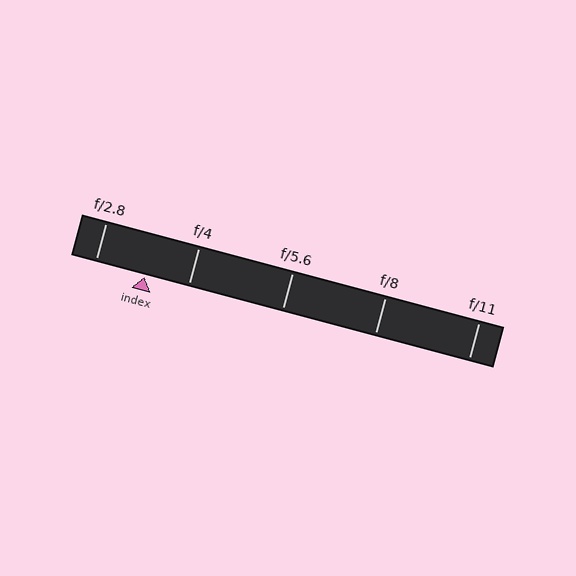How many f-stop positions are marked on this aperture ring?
There are 5 f-stop positions marked.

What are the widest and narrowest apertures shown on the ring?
The widest aperture shown is f/2.8 and the narrowest is f/11.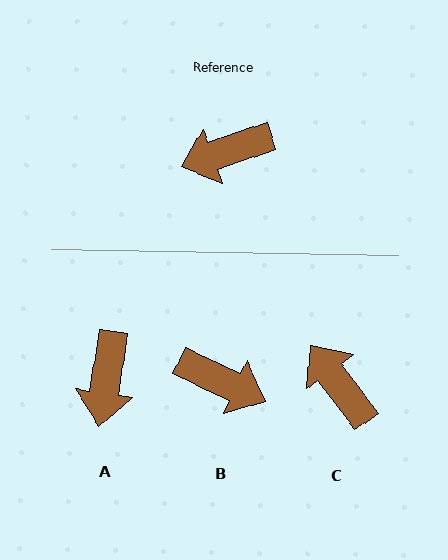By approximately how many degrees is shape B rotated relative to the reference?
Approximately 136 degrees counter-clockwise.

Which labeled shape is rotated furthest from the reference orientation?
B, about 136 degrees away.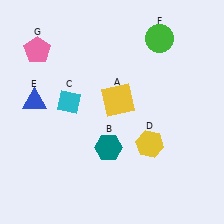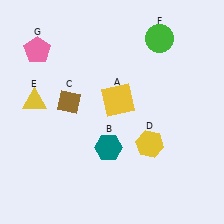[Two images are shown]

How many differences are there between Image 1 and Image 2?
There are 2 differences between the two images.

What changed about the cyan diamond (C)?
In Image 1, C is cyan. In Image 2, it changed to brown.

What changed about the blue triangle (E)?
In Image 1, E is blue. In Image 2, it changed to yellow.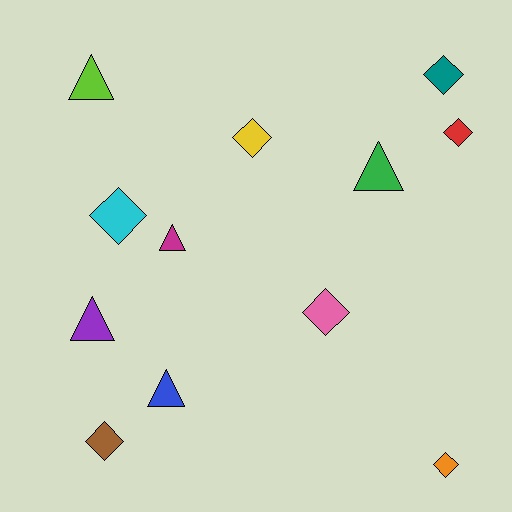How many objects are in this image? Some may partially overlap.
There are 12 objects.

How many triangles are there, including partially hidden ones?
There are 5 triangles.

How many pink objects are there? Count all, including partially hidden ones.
There is 1 pink object.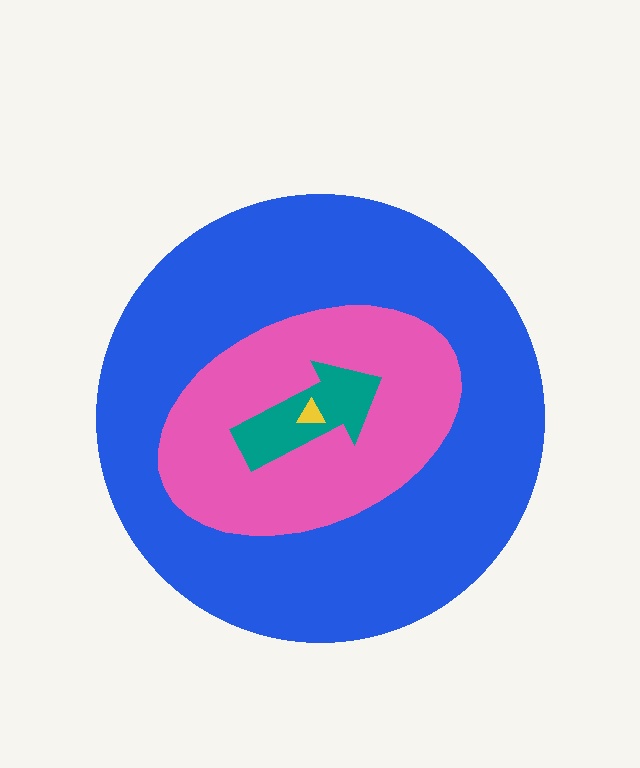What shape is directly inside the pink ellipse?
The teal arrow.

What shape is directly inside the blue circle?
The pink ellipse.